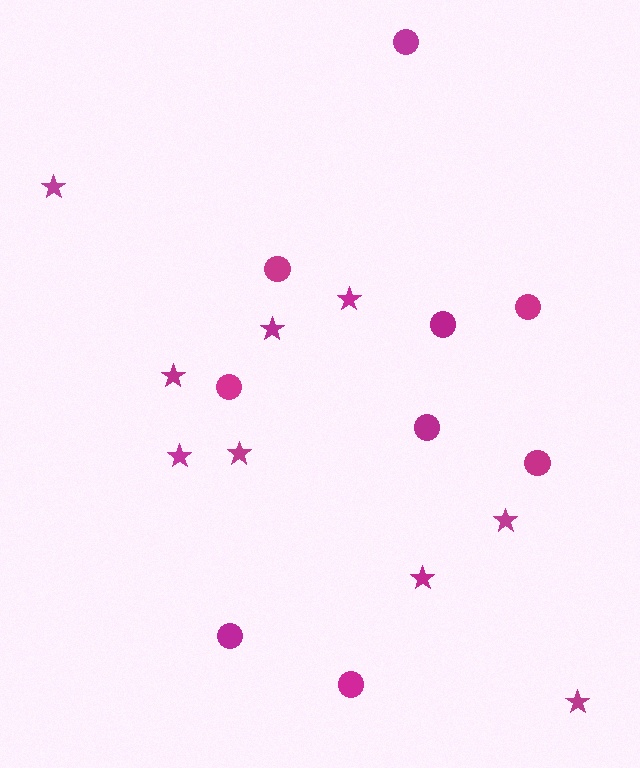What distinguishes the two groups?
There are 2 groups: one group of stars (9) and one group of circles (9).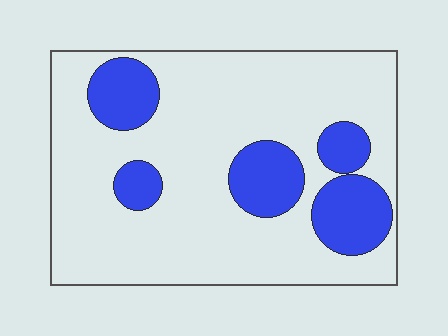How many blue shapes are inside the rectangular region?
5.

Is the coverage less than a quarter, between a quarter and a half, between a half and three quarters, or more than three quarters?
Less than a quarter.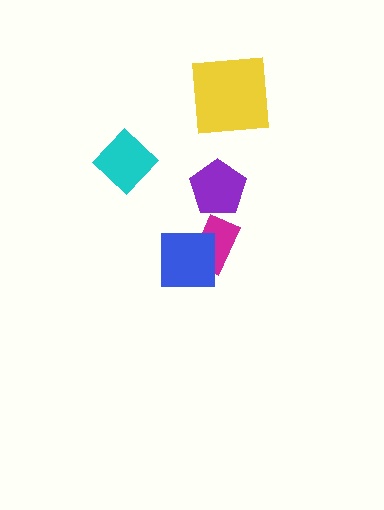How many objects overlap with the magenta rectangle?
1 object overlaps with the magenta rectangle.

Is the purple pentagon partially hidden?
No, no other shape covers it.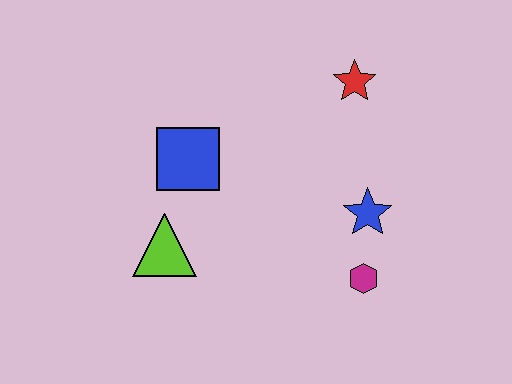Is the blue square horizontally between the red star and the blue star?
No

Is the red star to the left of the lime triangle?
No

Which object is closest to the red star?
The blue star is closest to the red star.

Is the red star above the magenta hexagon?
Yes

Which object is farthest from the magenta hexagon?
The blue square is farthest from the magenta hexagon.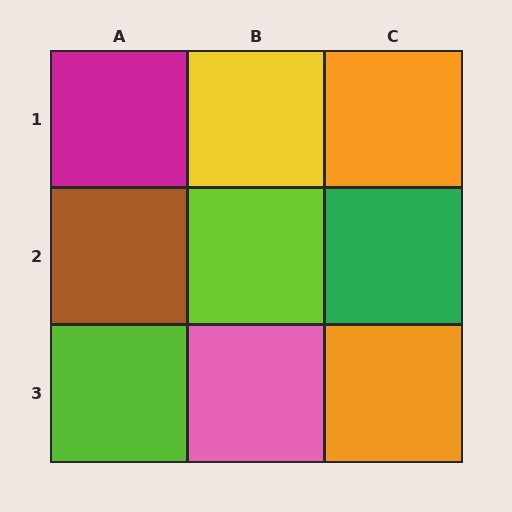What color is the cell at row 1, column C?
Orange.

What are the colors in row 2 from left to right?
Brown, lime, green.